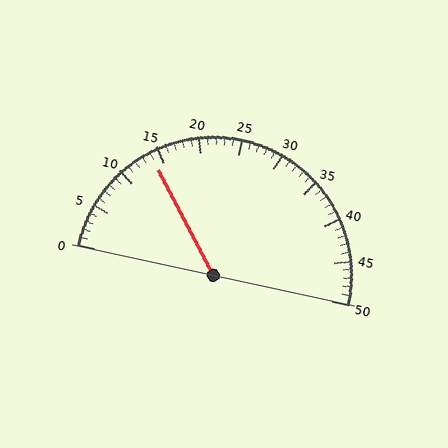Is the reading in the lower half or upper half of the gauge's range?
The reading is in the lower half of the range (0 to 50).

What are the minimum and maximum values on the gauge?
The gauge ranges from 0 to 50.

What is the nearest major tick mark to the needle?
The nearest major tick mark is 15.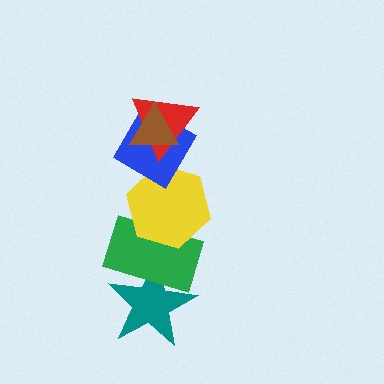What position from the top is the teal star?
The teal star is 6th from the top.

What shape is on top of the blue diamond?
The red triangle is on top of the blue diamond.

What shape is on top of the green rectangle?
The yellow hexagon is on top of the green rectangle.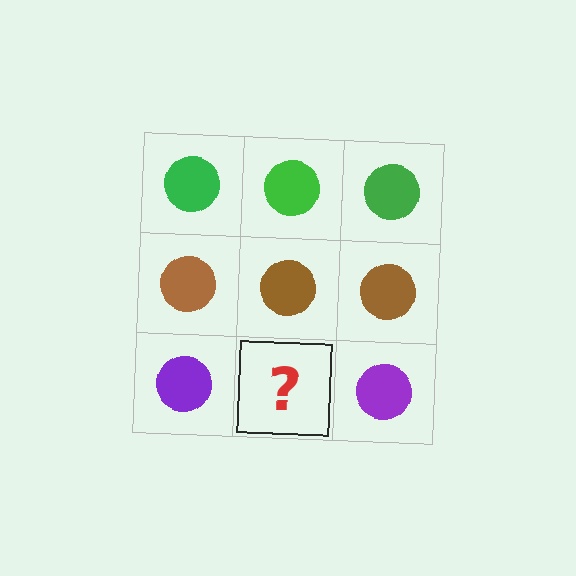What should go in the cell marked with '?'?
The missing cell should contain a purple circle.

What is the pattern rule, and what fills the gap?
The rule is that each row has a consistent color. The gap should be filled with a purple circle.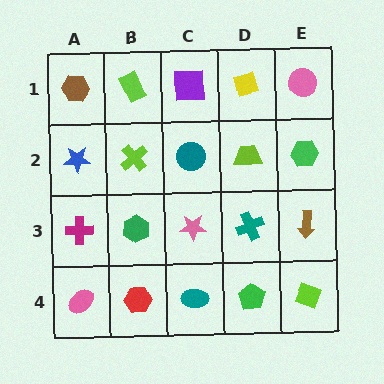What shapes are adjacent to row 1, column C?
A teal circle (row 2, column C), a lime rectangle (row 1, column B), a yellow square (row 1, column D).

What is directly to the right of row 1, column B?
A purple square.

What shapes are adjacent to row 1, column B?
A lime cross (row 2, column B), a brown hexagon (row 1, column A), a purple square (row 1, column C).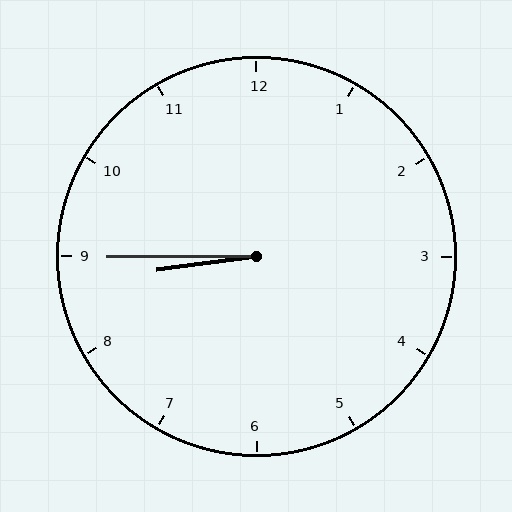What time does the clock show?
8:45.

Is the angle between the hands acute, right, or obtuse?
It is acute.